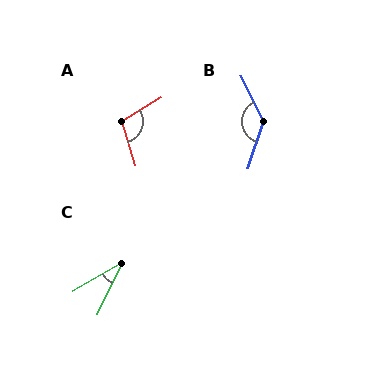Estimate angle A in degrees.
Approximately 105 degrees.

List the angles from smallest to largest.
C (34°), A (105°), B (135°).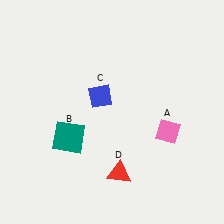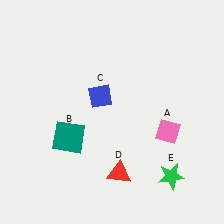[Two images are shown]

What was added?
A green star (E) was added in Image 2.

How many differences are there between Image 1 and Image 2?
There is 1 difference between the two images.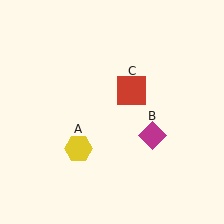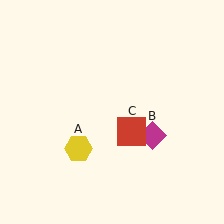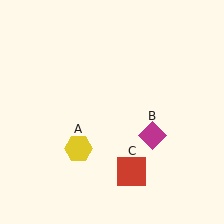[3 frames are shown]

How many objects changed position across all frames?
1 object changed position: red square (object C).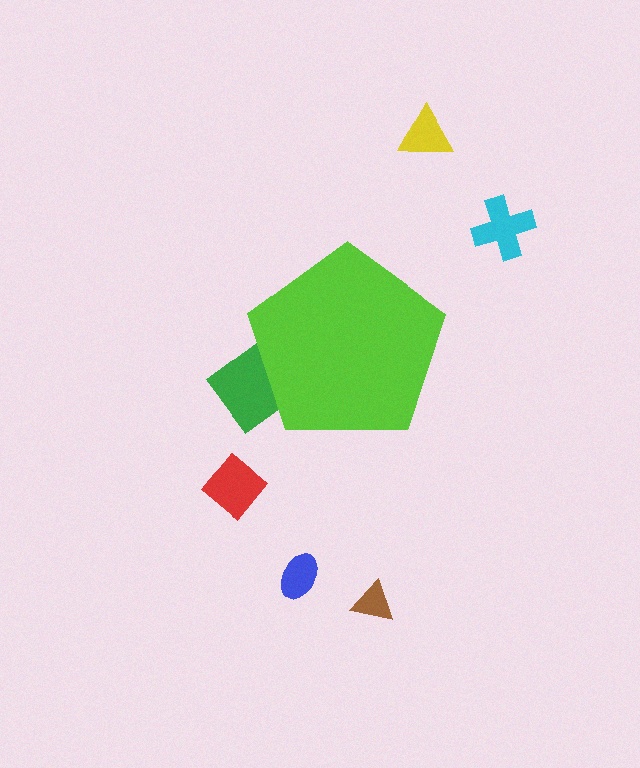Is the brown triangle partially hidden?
No, the brown triangle is fully visible.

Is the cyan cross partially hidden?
No, the cyan cross is fully visible.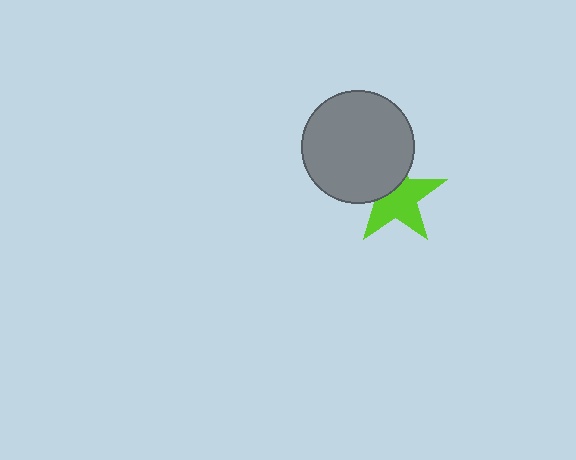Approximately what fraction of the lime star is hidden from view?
Roughly 37% of the lime star is hidden behind the gray circle.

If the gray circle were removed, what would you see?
You would see the complete lime star.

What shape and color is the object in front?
The object in front is a gray circle.